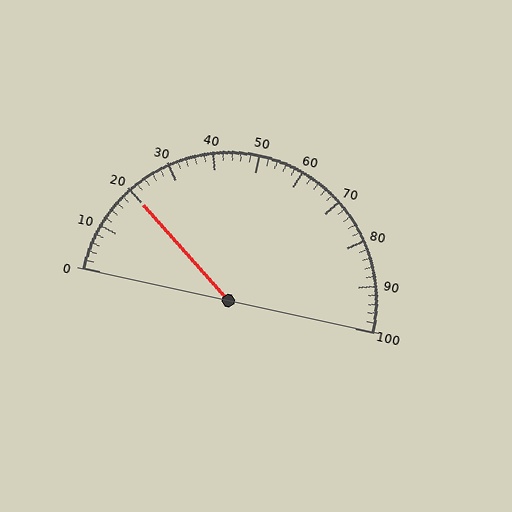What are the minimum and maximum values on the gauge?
The gauge ranges from 0 to 100.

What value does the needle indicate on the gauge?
The needle indicates approximately 20.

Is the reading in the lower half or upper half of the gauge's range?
The reading is in the lower half of the range (0 to 100).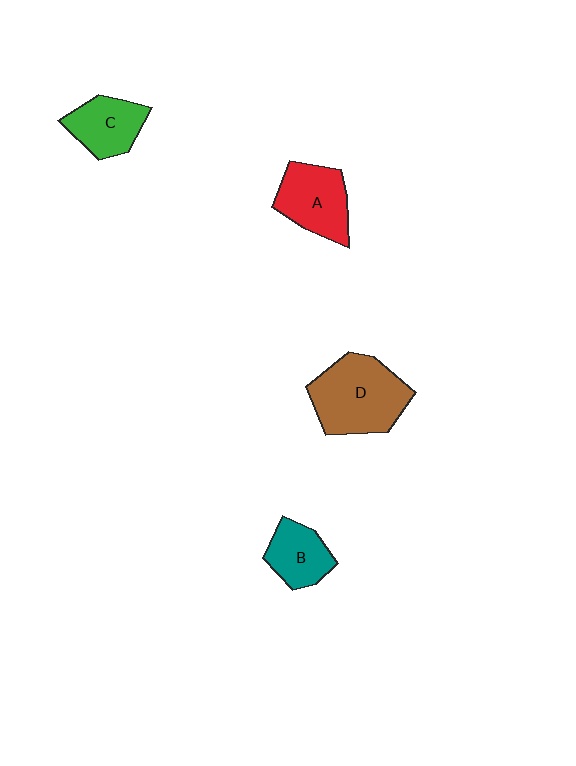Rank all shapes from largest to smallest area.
From largest to smallest: D (brown), A (red), C (green), B (teal).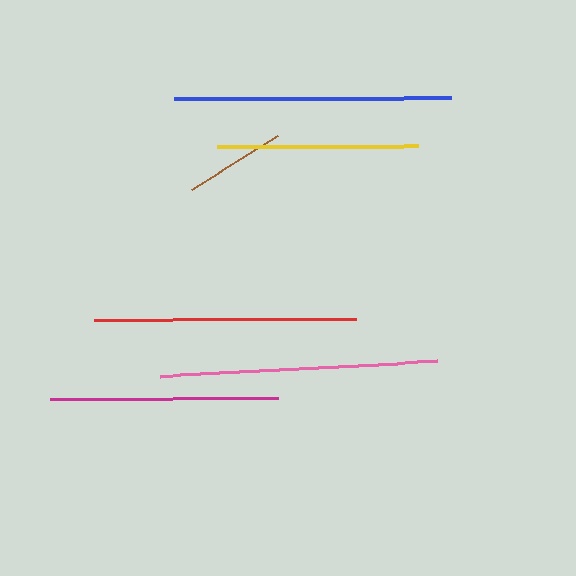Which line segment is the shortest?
The brown line is the shortest at approximately 103 pixels.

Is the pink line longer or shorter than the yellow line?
The pink line is longer than the yellow line.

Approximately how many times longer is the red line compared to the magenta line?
The red line is approximately 1.2 times the length of the magenta line.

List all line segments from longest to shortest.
From longest to shortest: pink, blue, red, magenta, yellow, brown.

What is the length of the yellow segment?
The yellow segment is approximately 201 pixels long.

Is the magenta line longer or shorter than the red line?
The red line is longer than the magenta line.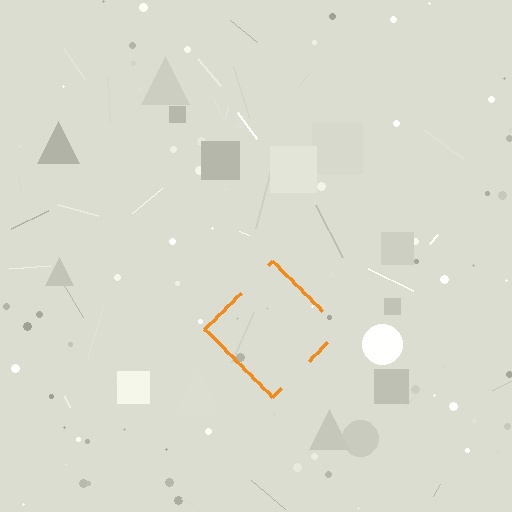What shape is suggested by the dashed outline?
The dashed outline suggests a diamond.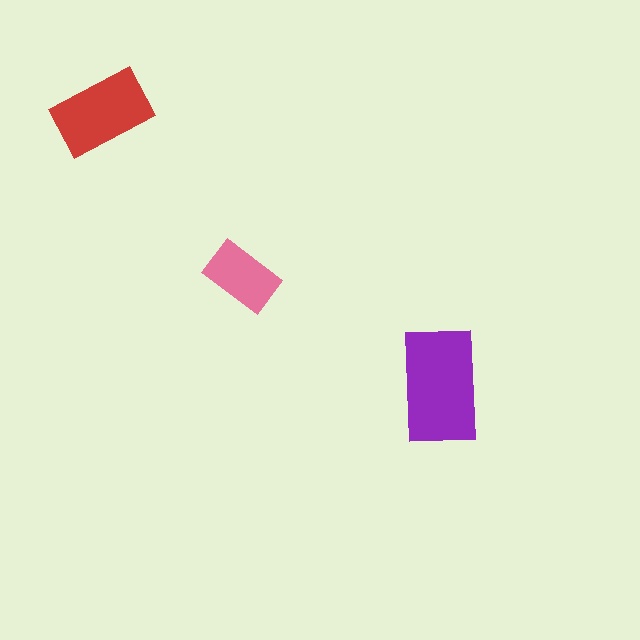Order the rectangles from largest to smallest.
the purple one, the red one, the pink one.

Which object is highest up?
The red rectangle is topmost.